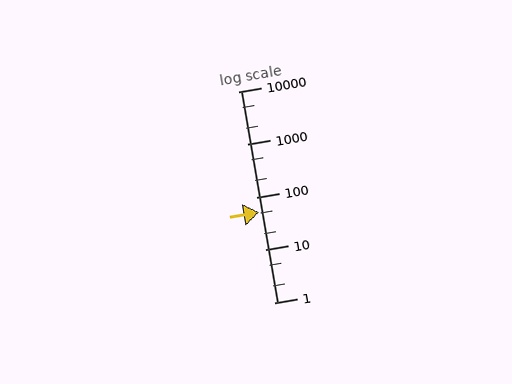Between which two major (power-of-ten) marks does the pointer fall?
The pointer is between 10 and 100.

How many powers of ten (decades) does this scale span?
The scale spans 4 decades, from 1 to 10000.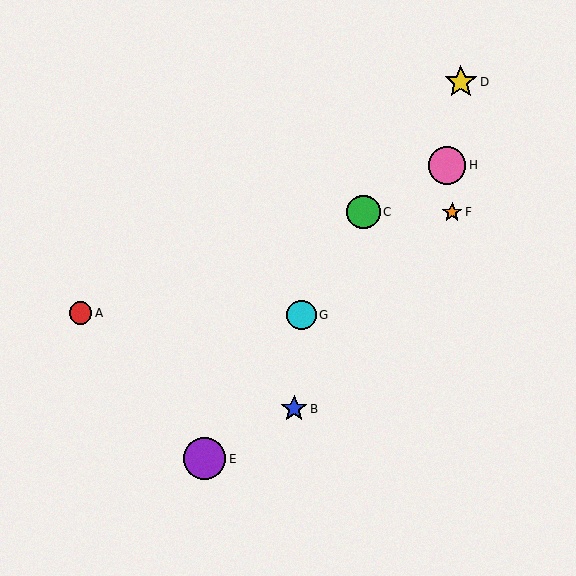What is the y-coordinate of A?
Object A is at y≈313.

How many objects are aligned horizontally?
2 objects (C, F) are aligned horizontally.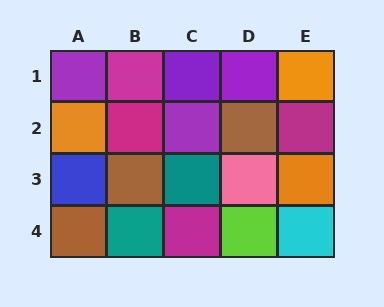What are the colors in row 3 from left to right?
Blue, brown, teal, pink, orange.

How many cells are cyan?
1 cell is cyan.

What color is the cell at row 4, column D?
Lime.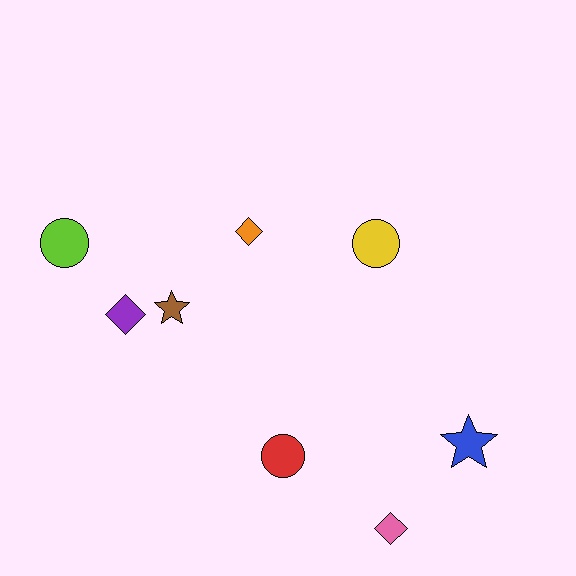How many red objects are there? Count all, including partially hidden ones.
There is 1 red object.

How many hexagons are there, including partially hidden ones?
There are no hexagons.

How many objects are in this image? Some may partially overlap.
There are 8 objects.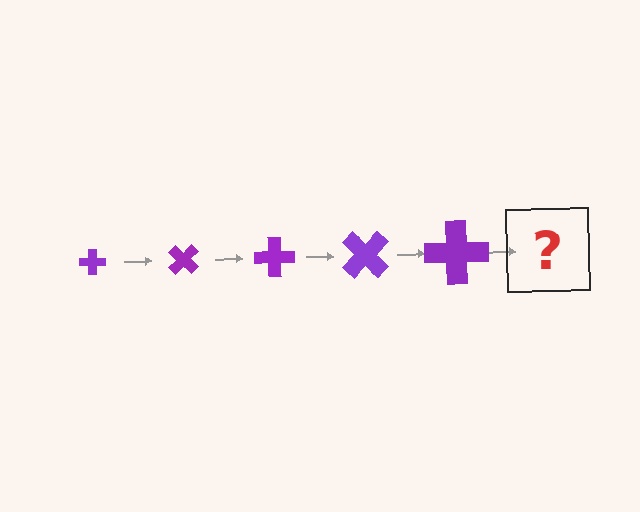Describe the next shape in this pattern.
It should be a cross, larger than the previous one and rotated 225 degrees from the start.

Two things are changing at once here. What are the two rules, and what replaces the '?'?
The two rules are that the cross grows larger each step and it rotates 45 degrees each step. The '?' should be a cross, larger than the previous one and rotated 225 degrees from the start.